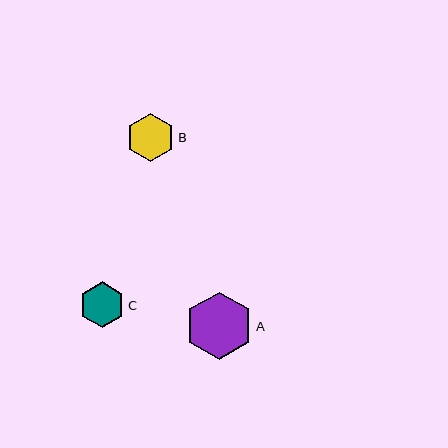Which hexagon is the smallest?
Hexagon C is the smallest with a size of approximately 46 pixels.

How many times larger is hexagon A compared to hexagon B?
Hexagon A is approximately 1.4 times the size of hexagon B.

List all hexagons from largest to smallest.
From largest to smallest: A, B, C.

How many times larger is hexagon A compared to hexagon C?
Hexagon A is approximately 1.5 times the size of hexagon C.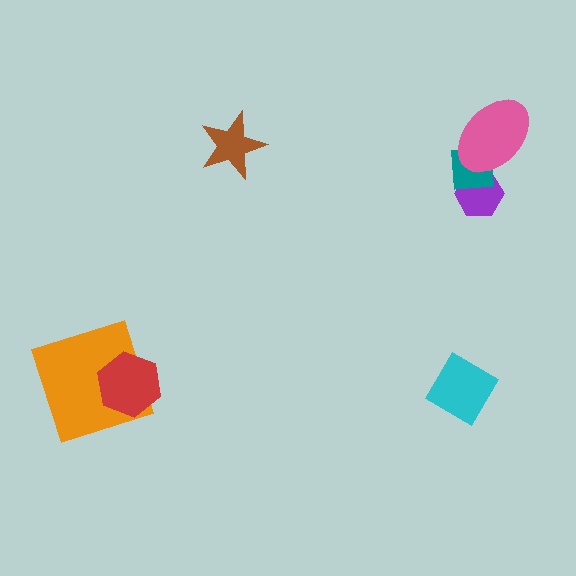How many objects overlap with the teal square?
2 objects overlap with the teal square.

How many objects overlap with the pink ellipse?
2 objects overlap with the pink ellipse.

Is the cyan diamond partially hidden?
No, no other shape covers it.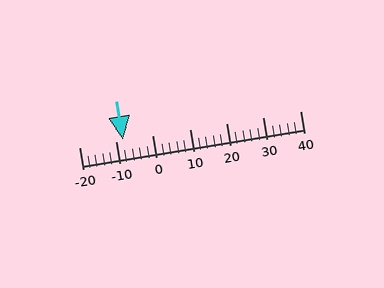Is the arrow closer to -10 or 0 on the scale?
The arrow is closer to -10.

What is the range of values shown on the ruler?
The ruler shows values from -20 to 40.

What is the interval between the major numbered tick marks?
The major tick marks are spaced 10 units apart.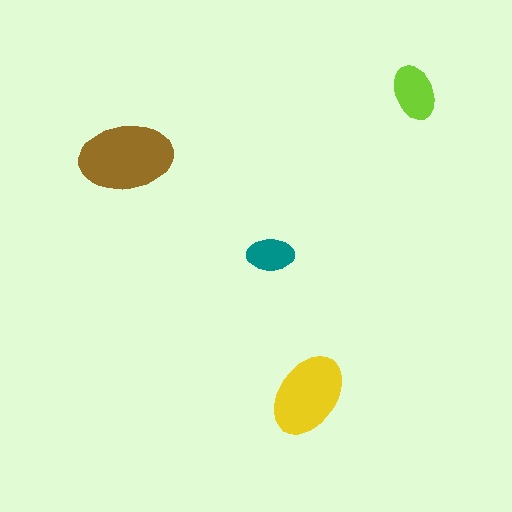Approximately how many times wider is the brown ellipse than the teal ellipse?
About 2 times wider.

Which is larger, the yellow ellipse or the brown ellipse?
The brown one.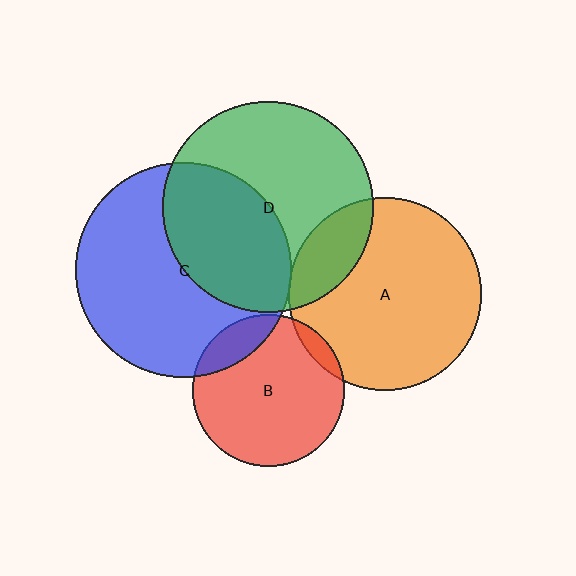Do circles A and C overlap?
Yes.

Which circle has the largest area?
Circle C (blue).